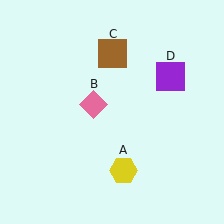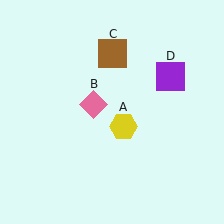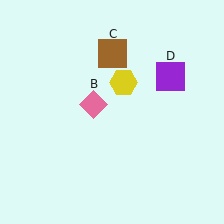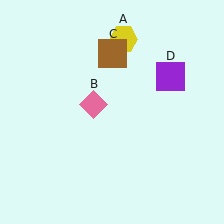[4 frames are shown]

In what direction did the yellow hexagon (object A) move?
The yellow hexagon (object A) moved up.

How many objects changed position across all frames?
1 object changed position: yellow hexagon (object A).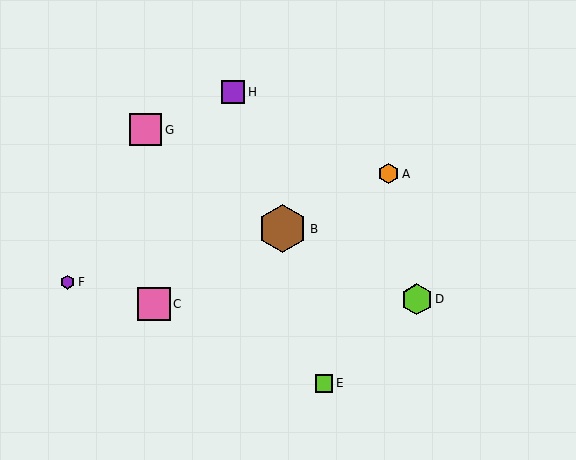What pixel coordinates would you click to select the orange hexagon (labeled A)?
Click at (389, 174) to select the orange hexagon A.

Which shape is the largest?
The brown hexagon (labeled B) is the largest.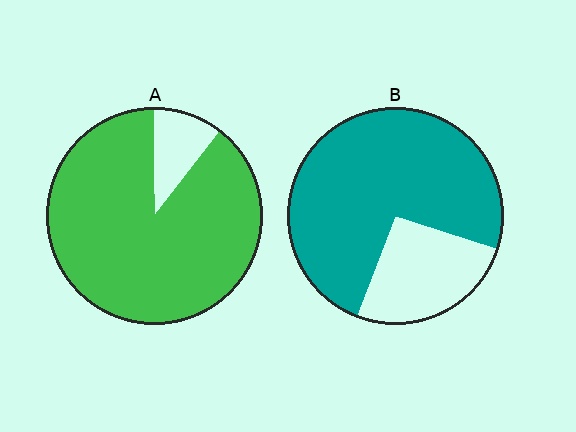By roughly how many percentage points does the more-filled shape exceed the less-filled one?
By roughly 15 percentage points (A over B).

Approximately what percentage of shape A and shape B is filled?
A is approximately 90% and B is approximately 75%.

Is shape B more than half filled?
Yes.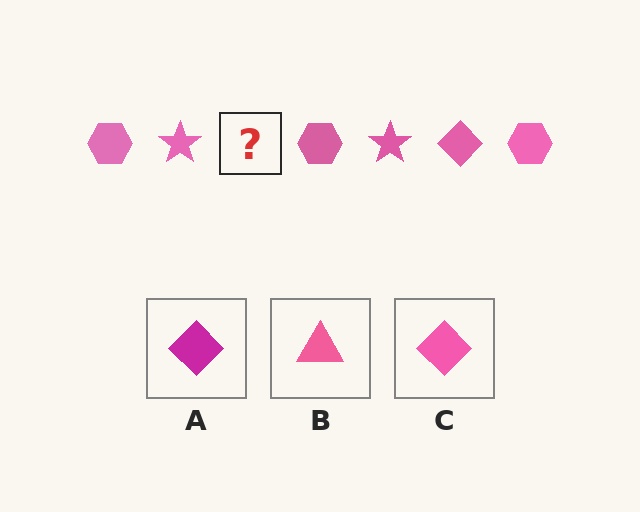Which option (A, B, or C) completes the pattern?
C.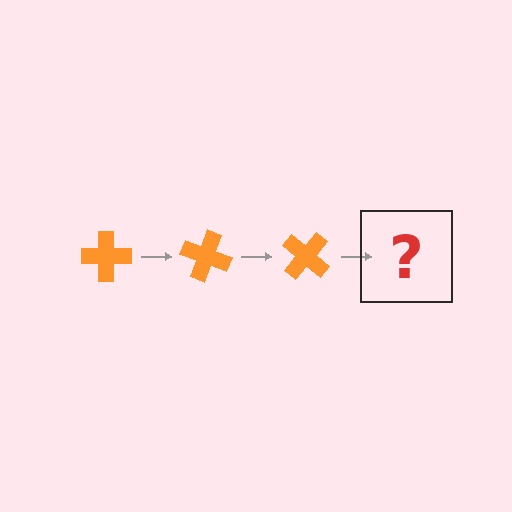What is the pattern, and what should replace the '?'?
The pattern is that the cross rotates 20 degrees each step. The '?' should be an orange cross rotated 60 degrees.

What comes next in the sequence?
The next element should be an orange cross rotated 60 degrees.